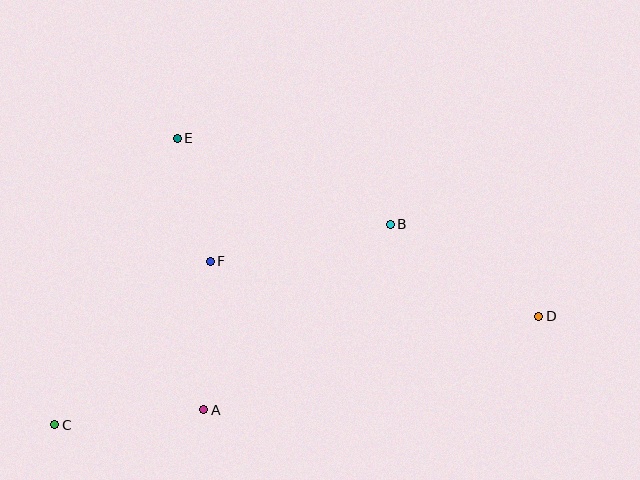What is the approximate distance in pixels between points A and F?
The distance between A and F is approximately 148 pixels.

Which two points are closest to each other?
Points E and F are closest to each other.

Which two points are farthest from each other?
Points C and D are farthest from each other.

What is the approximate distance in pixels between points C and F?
The distance between C and F is approximately 226 pixels.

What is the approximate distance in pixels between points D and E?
The distance between D and E is approximately 403 pixels.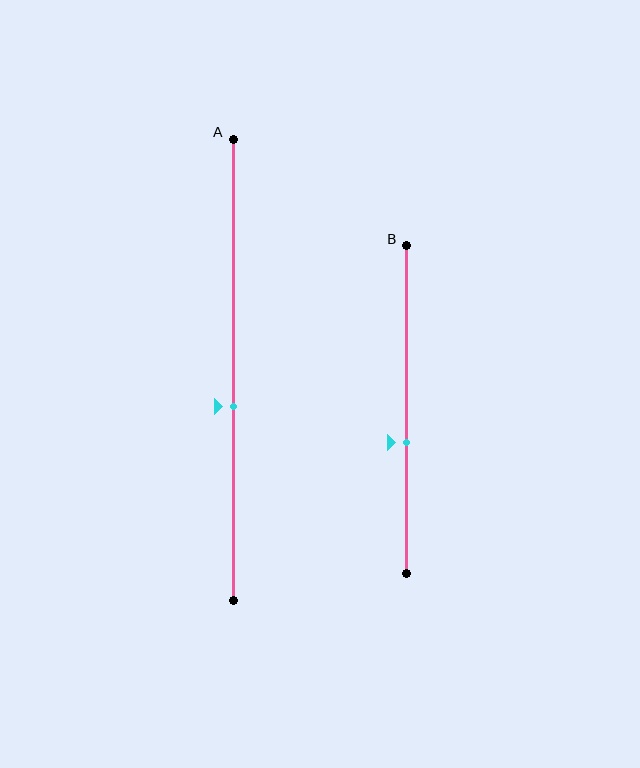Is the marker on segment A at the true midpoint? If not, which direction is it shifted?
No, the marker on segment A is shifted downward by about 8% of the segment length.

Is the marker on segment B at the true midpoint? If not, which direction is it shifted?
No, the marker on segment B is shifted downward by about 10% of the segment length.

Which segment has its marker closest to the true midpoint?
Segment A has its marker closest to the true midpoint.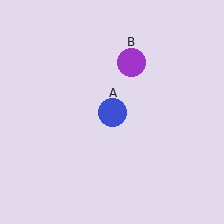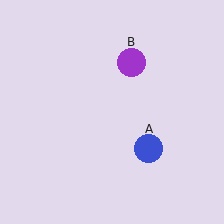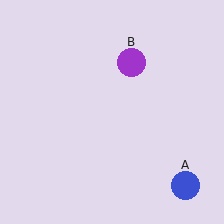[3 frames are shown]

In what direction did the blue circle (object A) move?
The blue circle (object A) moved down and to the right.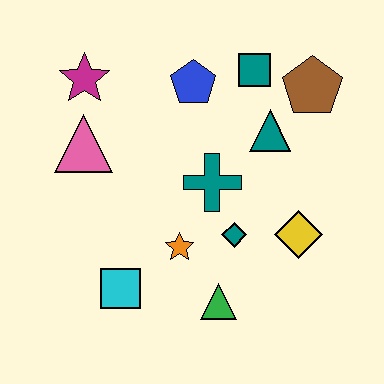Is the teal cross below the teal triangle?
Yes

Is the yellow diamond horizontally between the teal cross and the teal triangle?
No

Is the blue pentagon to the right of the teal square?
No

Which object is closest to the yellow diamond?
The teal diamond is closest to the yellow diamond.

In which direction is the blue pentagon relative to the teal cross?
The blue pentagon is above the teal cross.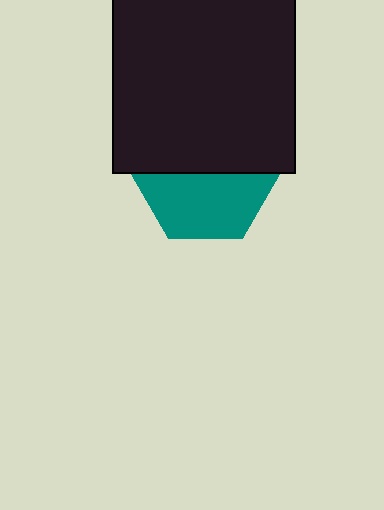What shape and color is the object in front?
The object in front is a black square.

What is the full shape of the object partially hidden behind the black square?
The partially hidden object is a teal hexagon.